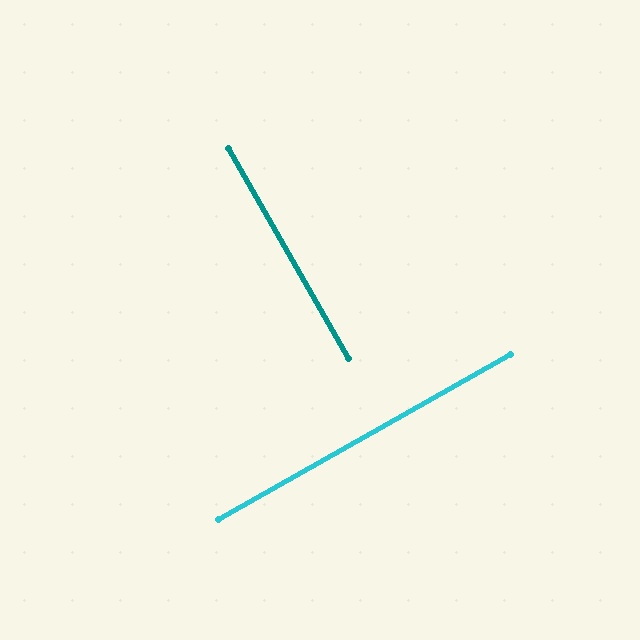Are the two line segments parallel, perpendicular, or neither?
Perpendicular — they meet at approximately 90°.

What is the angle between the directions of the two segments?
Approximately 90 degrees.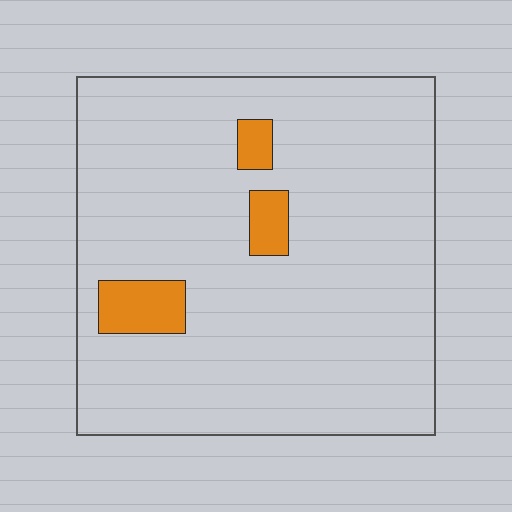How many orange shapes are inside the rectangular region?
3.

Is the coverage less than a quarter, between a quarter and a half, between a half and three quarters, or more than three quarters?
Less than a quarter.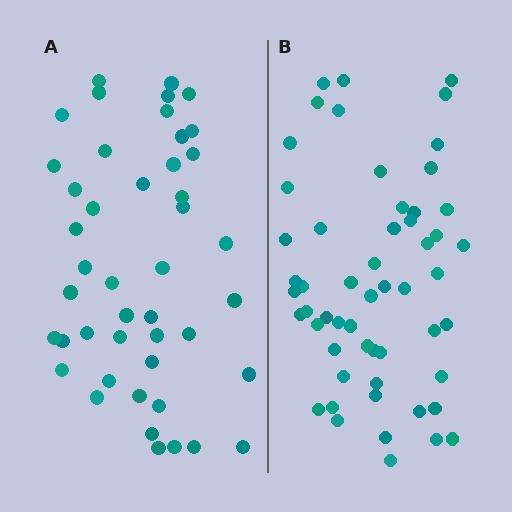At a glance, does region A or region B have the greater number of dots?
Region B (the right region) has more dots.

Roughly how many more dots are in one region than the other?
Region B has roughly 10 or so more dots than region A.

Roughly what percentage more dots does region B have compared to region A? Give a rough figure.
About 20% more.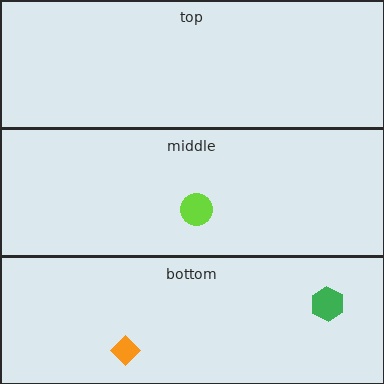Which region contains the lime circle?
The middle region.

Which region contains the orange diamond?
The bottom region.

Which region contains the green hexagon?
The bottom region.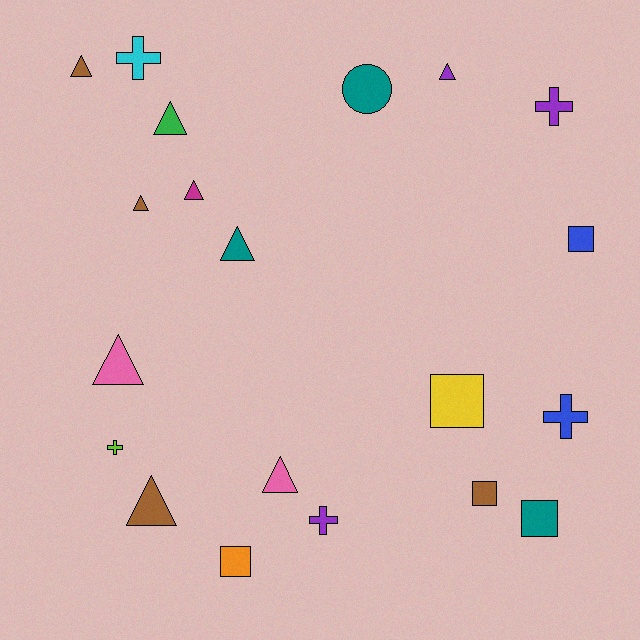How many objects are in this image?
There are 20 objects.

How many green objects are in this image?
There is 1 green object.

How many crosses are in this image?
There are 5 crosses.